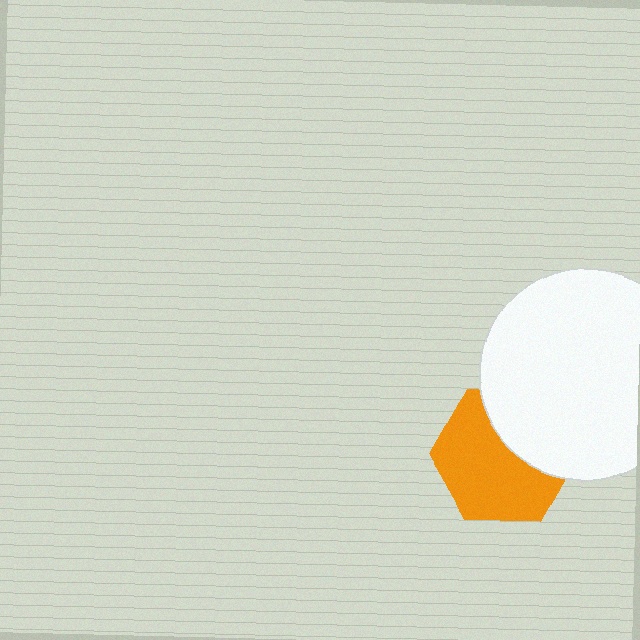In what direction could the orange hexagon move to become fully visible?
The orange hexagon could move toward the lower-left. That would shift it out from behind the white circle entirely.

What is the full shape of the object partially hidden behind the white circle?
The partially hidden object is an orange hexagon.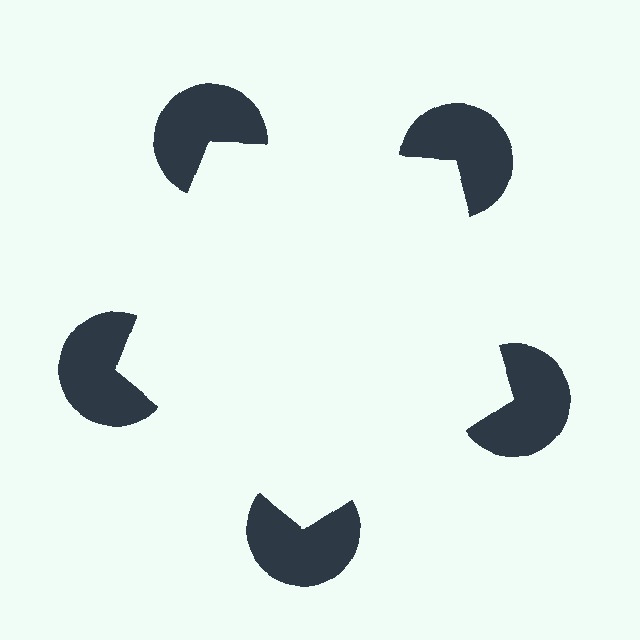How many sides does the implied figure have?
5 sides.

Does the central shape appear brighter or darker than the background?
It typically appears slightly brighter than the background, even though no actual brightness change is drawn.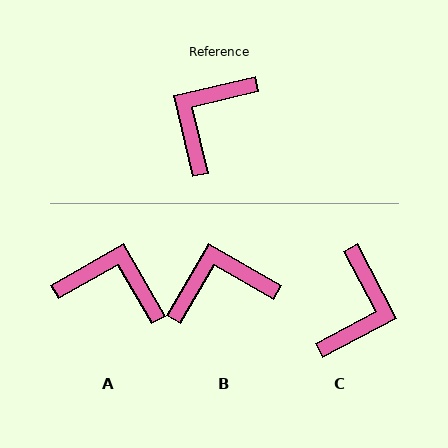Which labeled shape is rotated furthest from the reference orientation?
C, about 165 degrees away.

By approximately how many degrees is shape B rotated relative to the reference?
Approximately 43 degrees clockwise.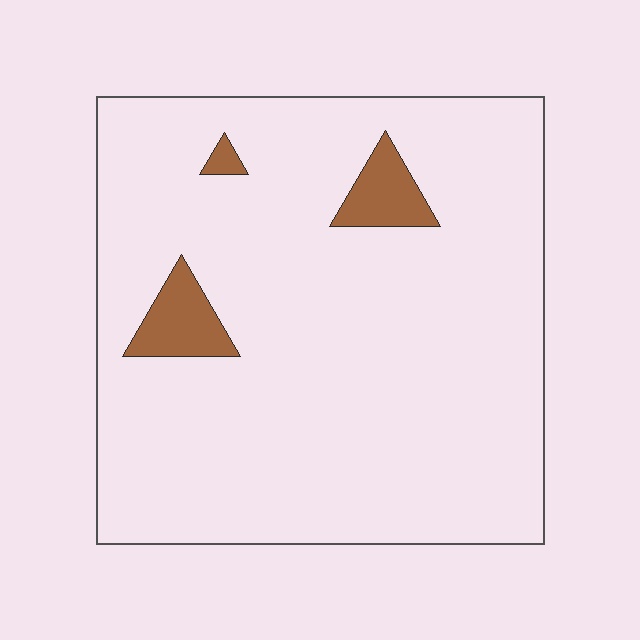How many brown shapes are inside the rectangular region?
3.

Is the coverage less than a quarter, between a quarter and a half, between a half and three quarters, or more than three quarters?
Less than a quarter.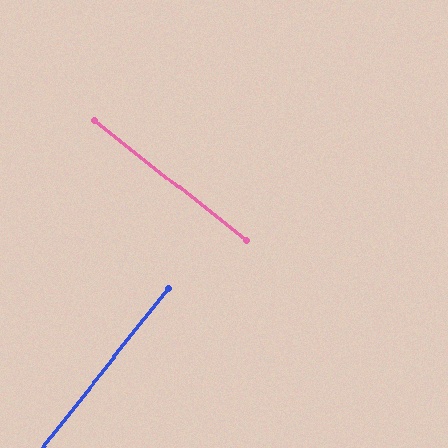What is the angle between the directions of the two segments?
Approximately 90 degrees.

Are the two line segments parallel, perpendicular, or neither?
Perpendicular — they meet at approximately 90°.